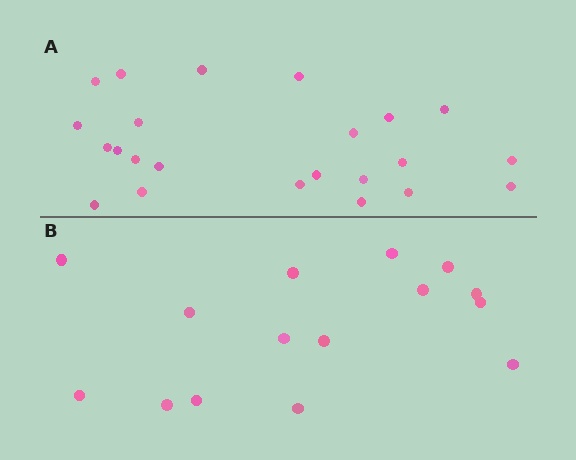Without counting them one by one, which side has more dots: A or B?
Region A (the top region) has more dots.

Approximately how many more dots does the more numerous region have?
Region A has roughly 8 or so more dots than region B.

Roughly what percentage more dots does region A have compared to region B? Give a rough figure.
About 55% more.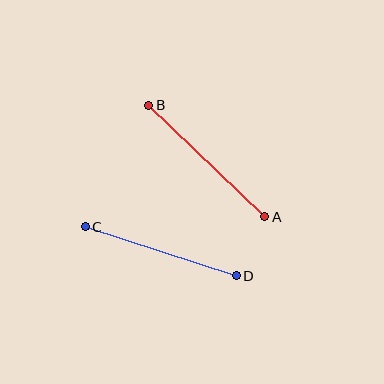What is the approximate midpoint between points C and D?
The midpoint is at approximately (161, 251) pixels.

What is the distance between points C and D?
The distance is approximately 159 pixels.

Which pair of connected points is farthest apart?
Points A and B are farthest apart.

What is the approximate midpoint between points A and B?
The midpoint is at approximately (207, 161) pixels.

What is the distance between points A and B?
The distance is approximately 161 pixels.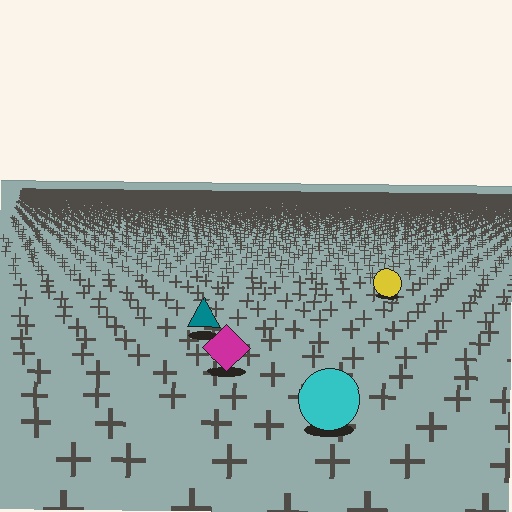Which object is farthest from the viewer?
The yellow circle is farthest from the viewer. It appears smaller and the ground texture around it is denser.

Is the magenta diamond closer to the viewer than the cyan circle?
No. The cyan circle is closer — you can tell from the texture gradient: the ground texture is coarser near it.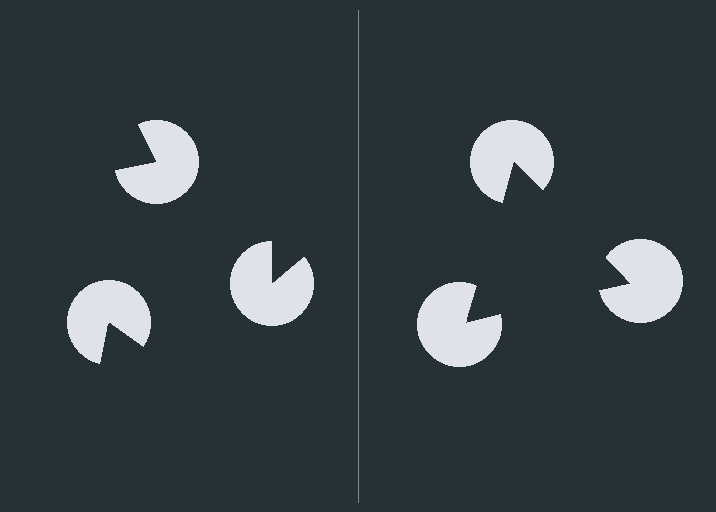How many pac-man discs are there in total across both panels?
6 — 3 on each side.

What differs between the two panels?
The pac-man discs are positioned identically on both sides; only the wedge orientations differ. On the right they align to a triangle; on the left they are misaligned.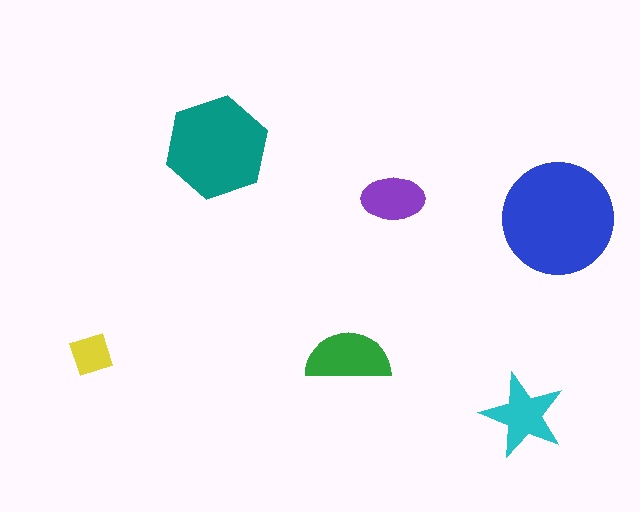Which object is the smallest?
The yellow diamond.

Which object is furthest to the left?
The yellow diamond is leftmost.